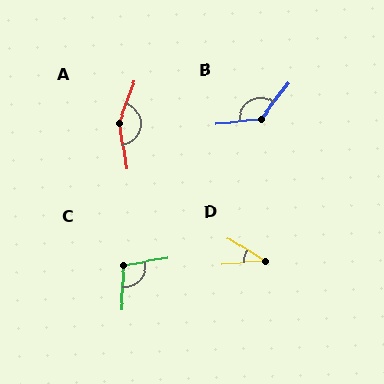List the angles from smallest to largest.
D (36°), C (103°), B (133°), A (150°).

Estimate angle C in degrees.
Approximately 103 degrees.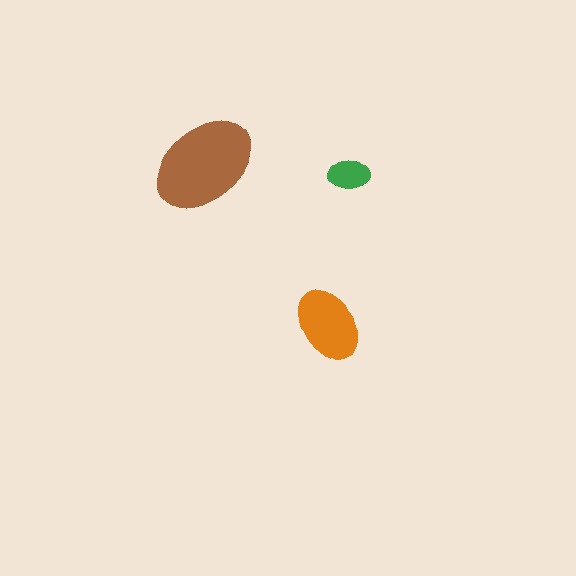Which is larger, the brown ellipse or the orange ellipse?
The brown one.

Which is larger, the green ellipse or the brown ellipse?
The brown one.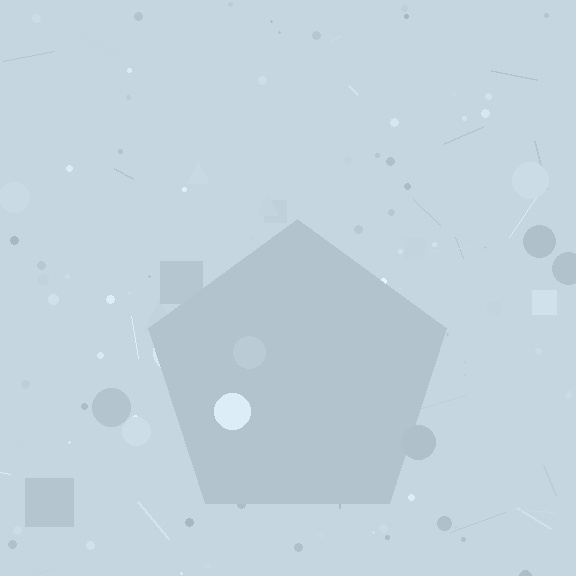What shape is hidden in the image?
A pentagon is hidden in the image.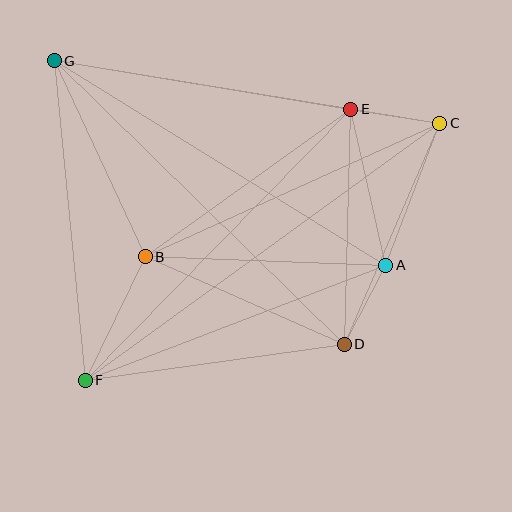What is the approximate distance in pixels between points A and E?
The distance between A and E is approximately 160 pixels.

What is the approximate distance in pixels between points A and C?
The distance between A and C is approximately 152 pixels.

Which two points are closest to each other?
Points A and D are closest to each other.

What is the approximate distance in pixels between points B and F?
The distance between B and F is approximately 137 pixels.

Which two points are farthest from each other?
Points C and F are farthest from each other.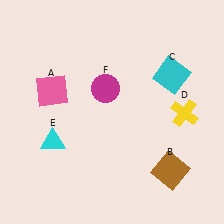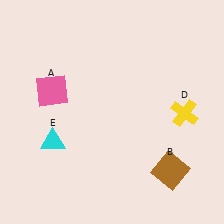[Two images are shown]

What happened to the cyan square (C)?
The cyan square (C) was removed in Image 2. It was in the top-right area of Image 1.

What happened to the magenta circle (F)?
The magenta circle (F) was removed in Image 2. It was in the top-left area of Image 1.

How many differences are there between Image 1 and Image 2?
There are 2 differences between the two images.